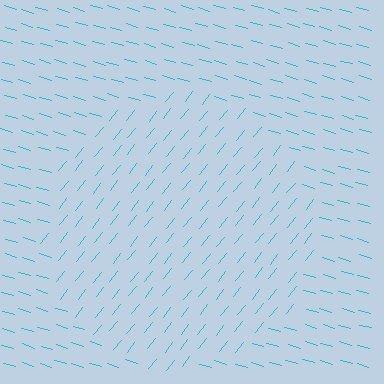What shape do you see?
I see a circle.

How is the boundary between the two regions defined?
The boundary is defined purely by a change in line orientation (approximately 67 degrees difference). All lines are the same color and thickness.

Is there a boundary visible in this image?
Yes, there is a texture boundary formed by a change in line orientation.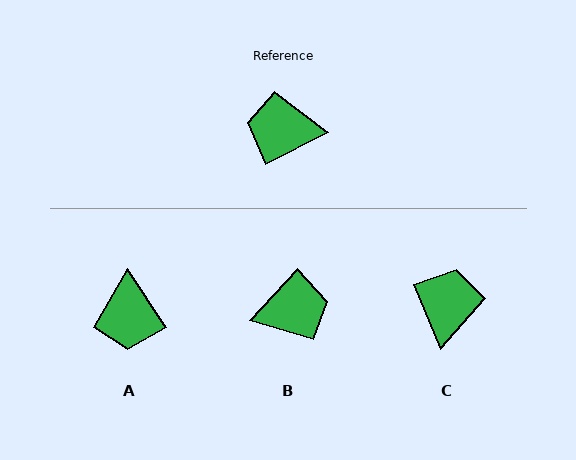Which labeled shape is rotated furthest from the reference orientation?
B, about 159 degrees away.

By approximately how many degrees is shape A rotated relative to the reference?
Approximately 97 degrees counter-clockwise.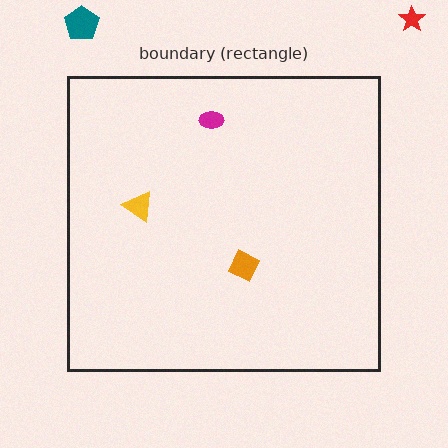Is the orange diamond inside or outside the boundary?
Inside.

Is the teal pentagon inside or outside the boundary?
Outside.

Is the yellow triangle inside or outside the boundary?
Inside.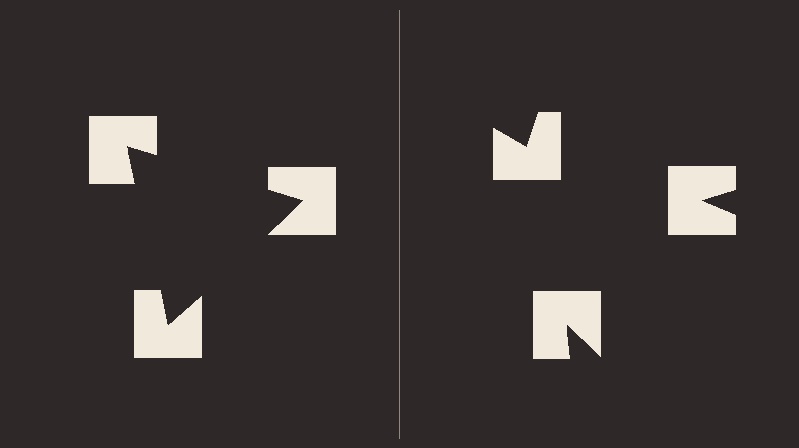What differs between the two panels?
The notched squares are positioned identically on both sides; only the wedge orientations differ. On the left they align to a triangle; on the right they are misaligned.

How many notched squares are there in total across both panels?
6 — 3 on each side.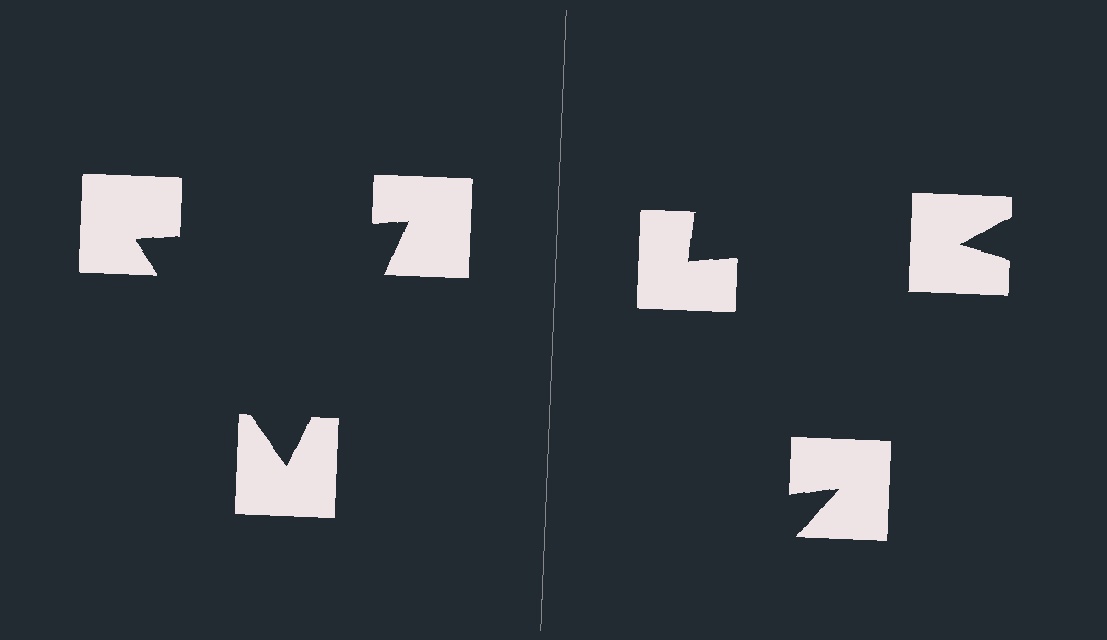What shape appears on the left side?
An illusory triangle.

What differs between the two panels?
The notched squares are positioned identically on both sides; only the wedge orientations differ. On the left they align to a triangle; on the right they are misaligned.